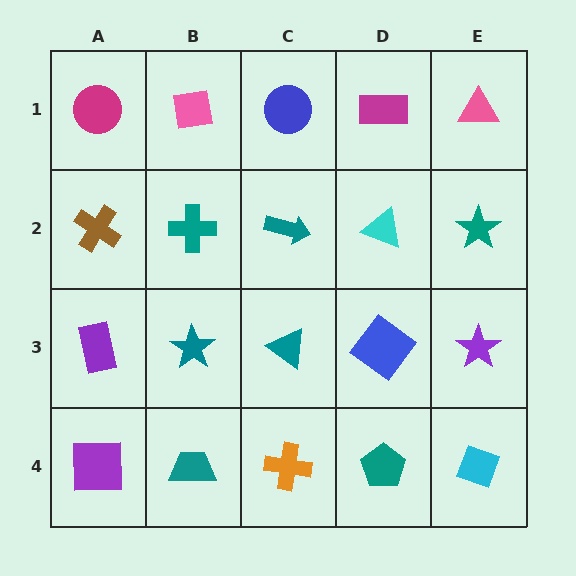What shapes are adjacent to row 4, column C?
A teal triangle (row 3, column C), a teal trapezoid (row 4, column B), a teal pentagon (row 4, column D).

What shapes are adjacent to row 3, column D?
A cyan triangle (row 2, column D), a teal pentagon (row 4, column D), a teal triangle (row 3, column C), a purple star (row 3, column E).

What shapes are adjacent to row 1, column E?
A teal star (row 2, column E), a magenta rectangle (row 1, column D).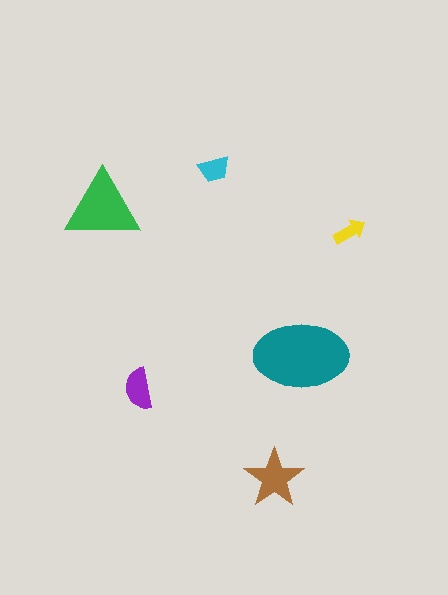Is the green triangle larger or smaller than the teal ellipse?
Smaller.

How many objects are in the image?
There are 6 objects in the image.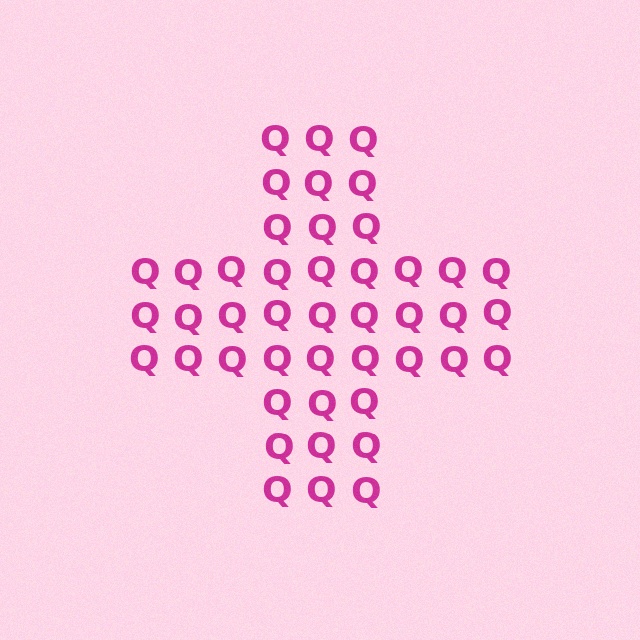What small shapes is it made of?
It is made of small letter Q's.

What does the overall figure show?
The overall figure shows a cross.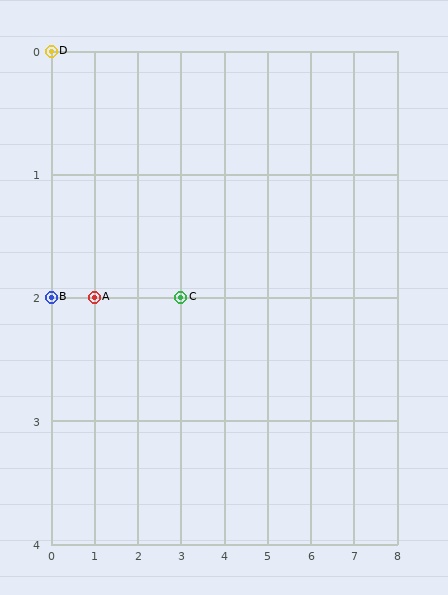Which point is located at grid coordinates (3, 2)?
Point C is at (3, 2).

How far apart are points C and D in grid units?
Points C and D are 3 columns and 2 rows apart (about 3.6 grid units diagonally).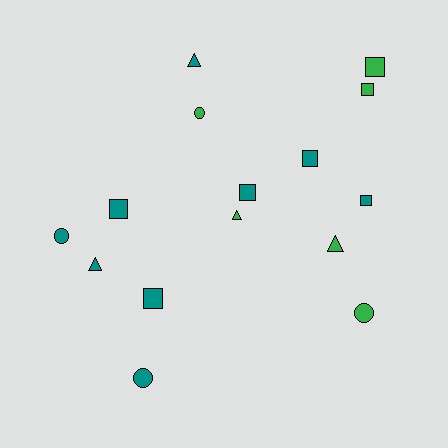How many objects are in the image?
There are 15 objects.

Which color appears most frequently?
Teal, with 9 objects.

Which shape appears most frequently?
Square, with 7 objects.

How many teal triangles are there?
There are 2 teal triangles.